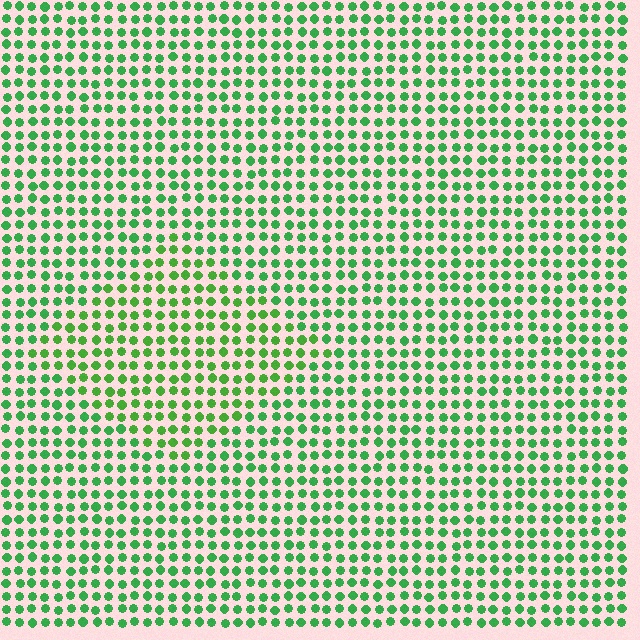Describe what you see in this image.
The image is filled with small green elements in a uniform arrangement. A diamond-shaped region is visible where the elements are tinted to a slightly different hue, forming a subtle color boundary.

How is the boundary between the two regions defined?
The boundary is defined purely by a slight shift in hue (about 20 degrees). Spacing, size, and orientation are identical on both sides.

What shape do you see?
I see a diamond.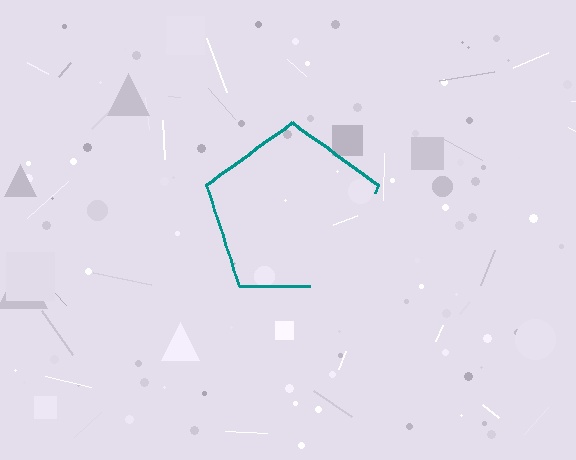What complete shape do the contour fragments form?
The contour fragments form a pentagon.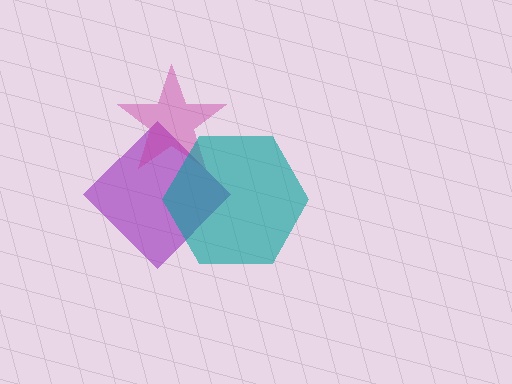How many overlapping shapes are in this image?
There are 3 overlapping shapes in the image.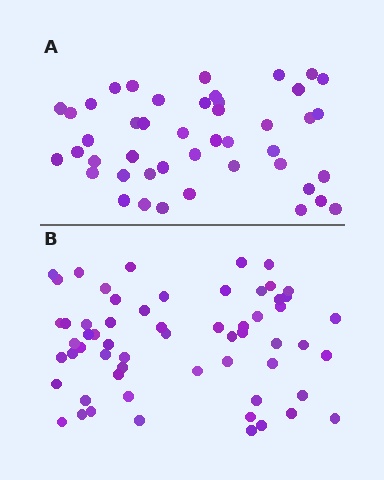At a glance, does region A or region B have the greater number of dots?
Region B (the bottom region) has more dots.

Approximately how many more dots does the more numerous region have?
Region B has approximately 15 more dots than region A.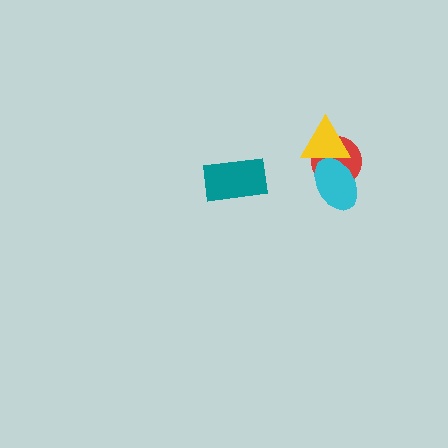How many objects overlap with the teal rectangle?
0 objects overlap with the teal rectangle.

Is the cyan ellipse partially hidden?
Yes, it is partially covered by another shape.